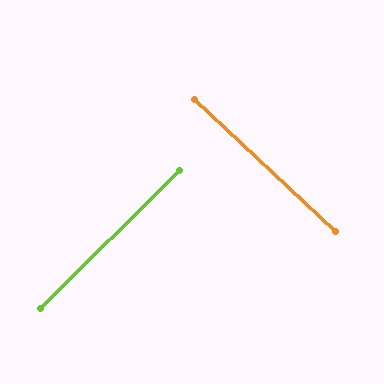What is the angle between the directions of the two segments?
Approximately 88 degrees.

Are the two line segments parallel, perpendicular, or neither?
Perpendicular — they meet at approximately 88°.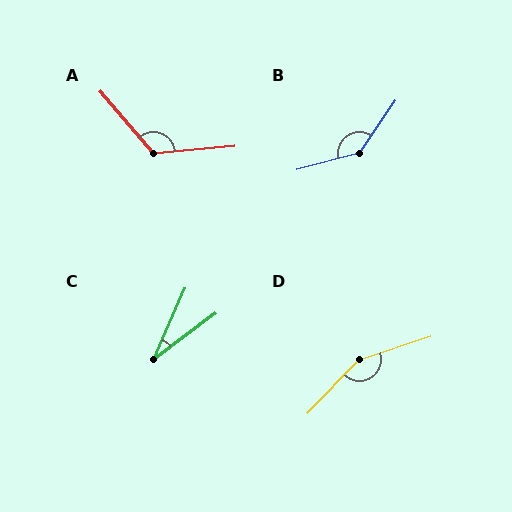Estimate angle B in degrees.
Approximately 139 degrees.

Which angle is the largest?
D, at approximately 152 degrees.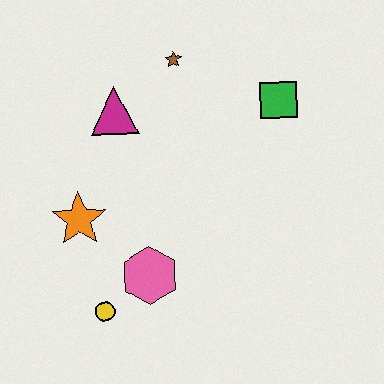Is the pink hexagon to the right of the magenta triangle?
Yes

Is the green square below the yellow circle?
No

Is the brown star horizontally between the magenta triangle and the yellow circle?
No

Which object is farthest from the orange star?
The green square is farthest from the orange star.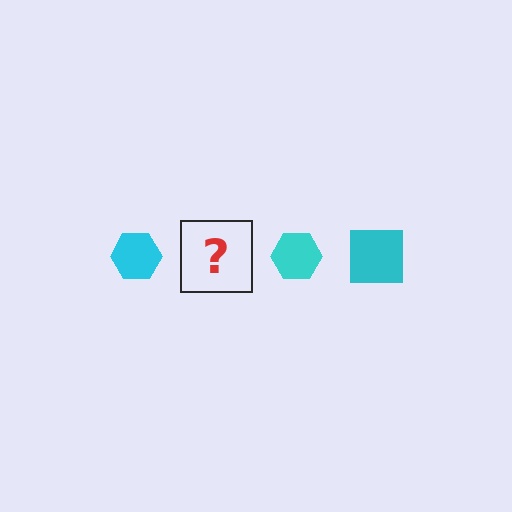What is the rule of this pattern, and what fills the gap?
The rule is that the pattern cycles through hexagon, square shapes in cyan. The gap should be filled with a cyan square.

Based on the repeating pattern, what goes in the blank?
The blank should be a cyan square.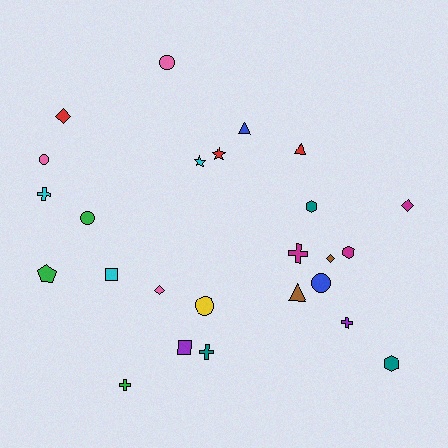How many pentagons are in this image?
There is 1 pentagon.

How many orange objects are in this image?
There are no orange objects.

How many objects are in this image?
There are 25 objects.